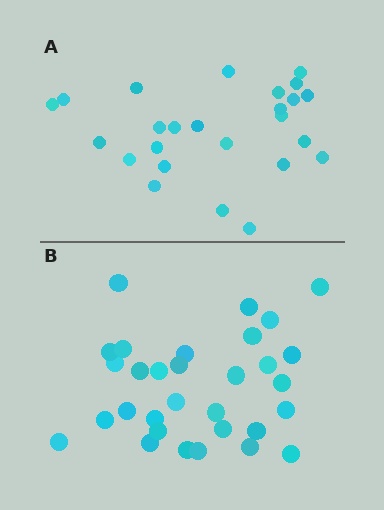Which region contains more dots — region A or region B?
Region B (the bottom region) has more dots.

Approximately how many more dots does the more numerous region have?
Region B has about 6 more dots than region A.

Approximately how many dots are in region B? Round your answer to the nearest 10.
About 30 dots. (The exact count is 31, which rounds to 30.)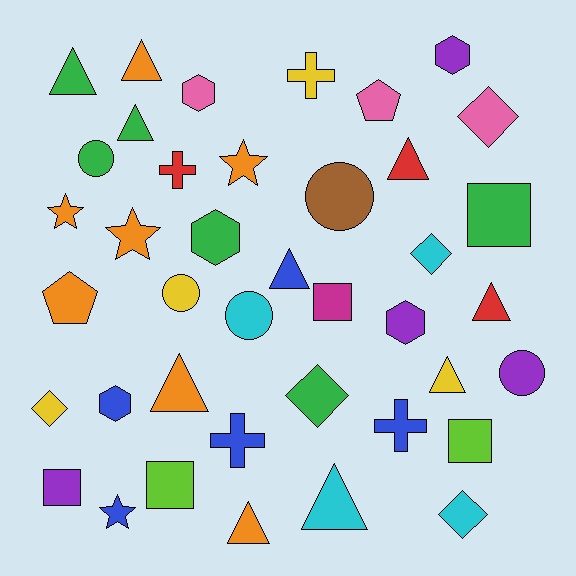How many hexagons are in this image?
There are 5 hexagons.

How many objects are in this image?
There are 40 objects.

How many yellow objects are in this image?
There are 4 yellow objects.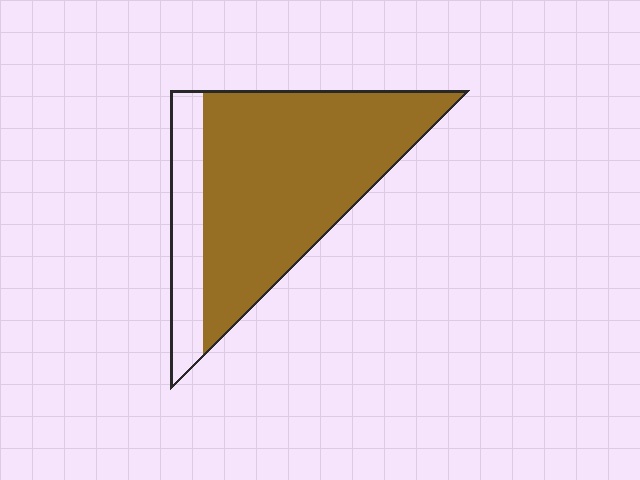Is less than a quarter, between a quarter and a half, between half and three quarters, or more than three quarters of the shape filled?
More than three quarters.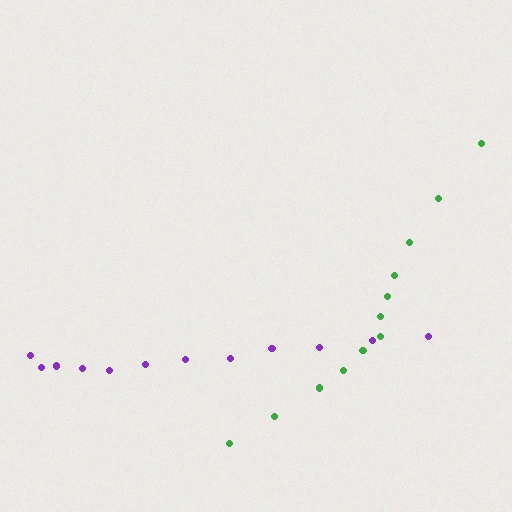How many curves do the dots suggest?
There are 2 distinct paths.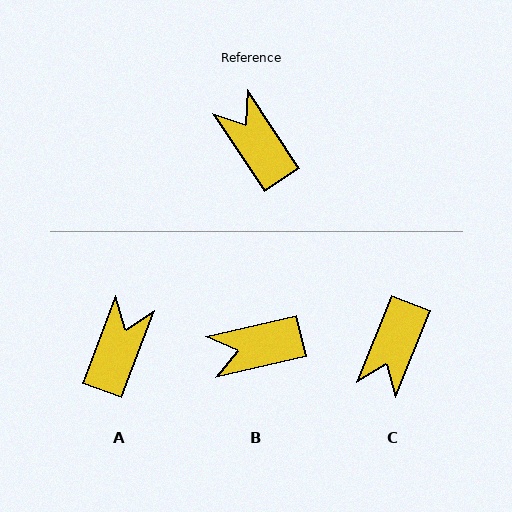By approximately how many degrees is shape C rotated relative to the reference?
Approximately 125 degrees counter-clockwise.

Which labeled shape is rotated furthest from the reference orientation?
C, about 125 degrees away.